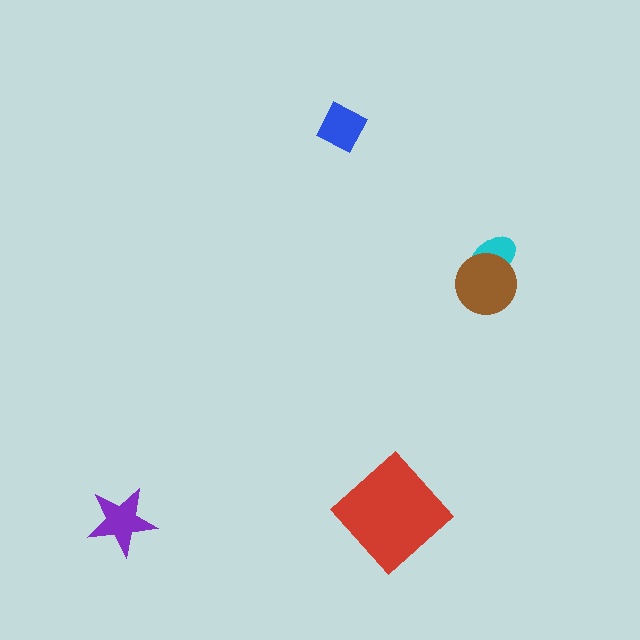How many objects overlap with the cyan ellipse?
1 object overlaps with the cyan ellipse.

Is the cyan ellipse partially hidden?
Yes, it is partially covered by another shape.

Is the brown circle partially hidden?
No, no other shape covers it.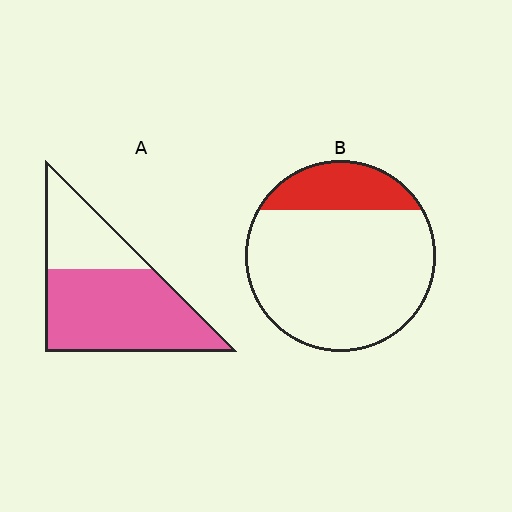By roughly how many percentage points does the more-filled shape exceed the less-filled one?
By roughly 45 percentage points (A over B).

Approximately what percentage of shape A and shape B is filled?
A is approximately 70% and B is approximately 20%.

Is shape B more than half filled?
No.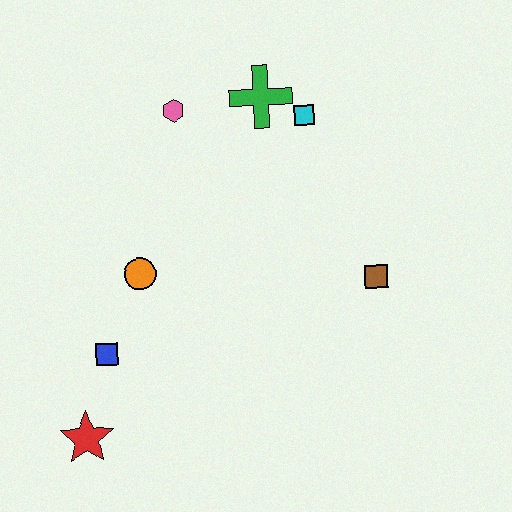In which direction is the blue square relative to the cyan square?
The blue square is below the cyan square.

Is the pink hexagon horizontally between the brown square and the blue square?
Yes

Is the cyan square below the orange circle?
No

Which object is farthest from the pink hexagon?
The red star is farthest from the pink hexagon.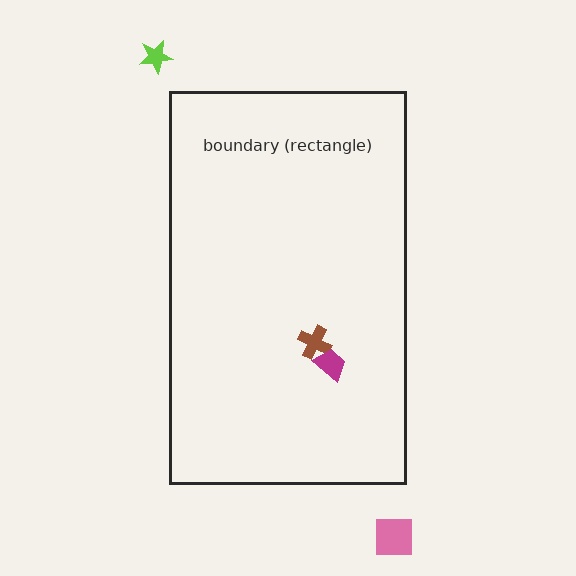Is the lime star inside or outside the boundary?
Outside.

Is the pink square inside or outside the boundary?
Outside.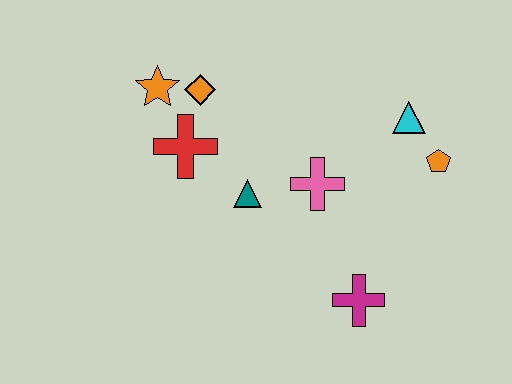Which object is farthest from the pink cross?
The orange star is farthest from the pink cross.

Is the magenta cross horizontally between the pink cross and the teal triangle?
No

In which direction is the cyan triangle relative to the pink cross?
The cyan triangle is to the right of the pink cross.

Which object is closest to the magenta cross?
The pink cross is closest to the magenta cross.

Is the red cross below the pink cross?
No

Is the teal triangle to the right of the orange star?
Yes